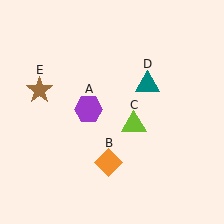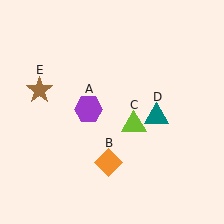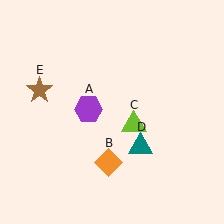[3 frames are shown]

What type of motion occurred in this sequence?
The teal triangle (object D) rotated clockwise around the center of the scene.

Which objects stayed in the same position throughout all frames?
Purple hexagon (object A) and orange diamond (object B) and lime triangle (object C) and brown star (object E) remained stationary.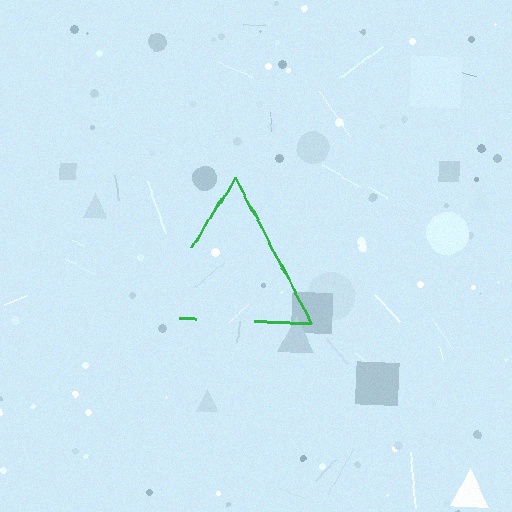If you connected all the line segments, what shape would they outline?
They would outline a triangle.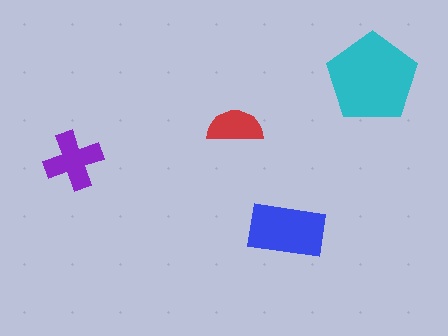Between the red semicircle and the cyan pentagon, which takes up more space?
The cyan pentagon.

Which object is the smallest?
The red semicircle.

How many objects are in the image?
There are 4 objects in the image.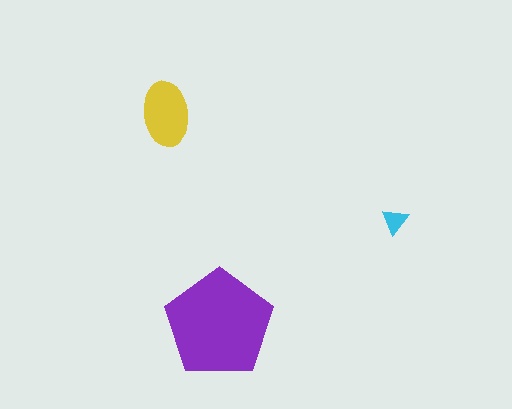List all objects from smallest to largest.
The cyan triangle, the yellow ellipse, the purple pentagon.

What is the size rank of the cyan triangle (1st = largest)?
3rd.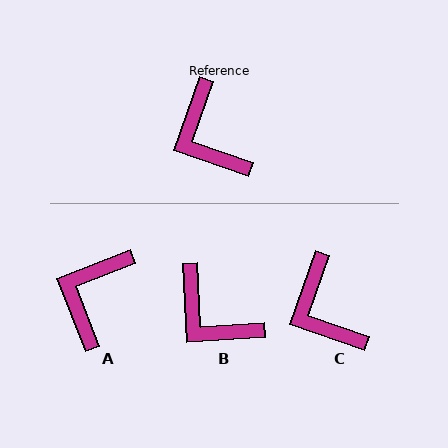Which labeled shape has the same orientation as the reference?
C.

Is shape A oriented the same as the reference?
No, it is off by about 50 degrees.